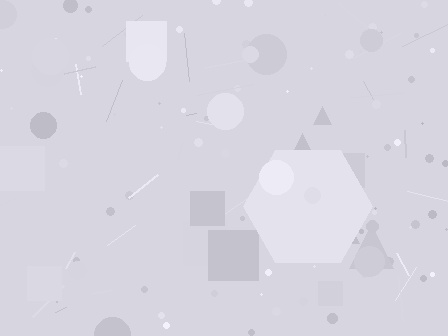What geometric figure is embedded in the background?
A hexagon is embedded in the background.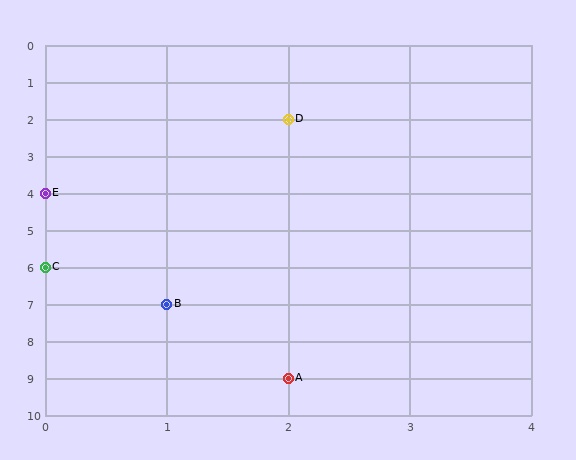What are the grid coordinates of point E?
Point E is at grid coordinates (0, 4).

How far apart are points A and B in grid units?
Points A and B are 1 column and 2 rows apart (about 2.2 grid units diagonally).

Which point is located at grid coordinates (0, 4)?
Point E is at (0, 4).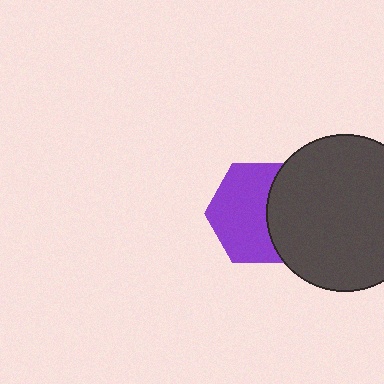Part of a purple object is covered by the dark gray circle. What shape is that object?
It is a hexagon.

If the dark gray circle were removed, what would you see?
You would see the complete purple hexagon.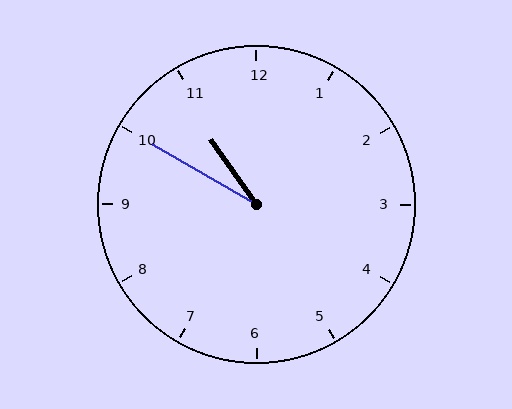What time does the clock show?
10:50.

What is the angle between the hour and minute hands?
Approximately 25 degrees.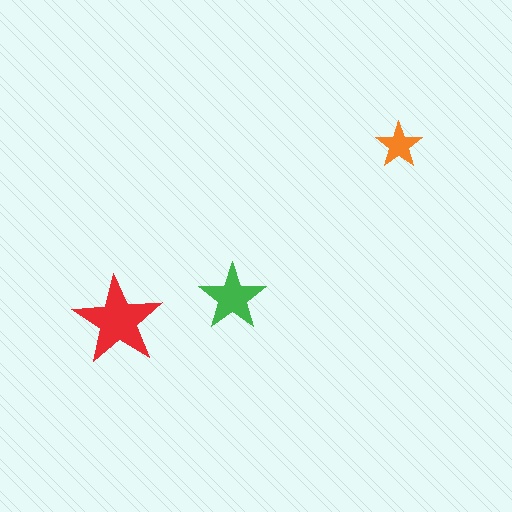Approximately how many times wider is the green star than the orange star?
About 1.5 times wider.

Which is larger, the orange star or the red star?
The red one.